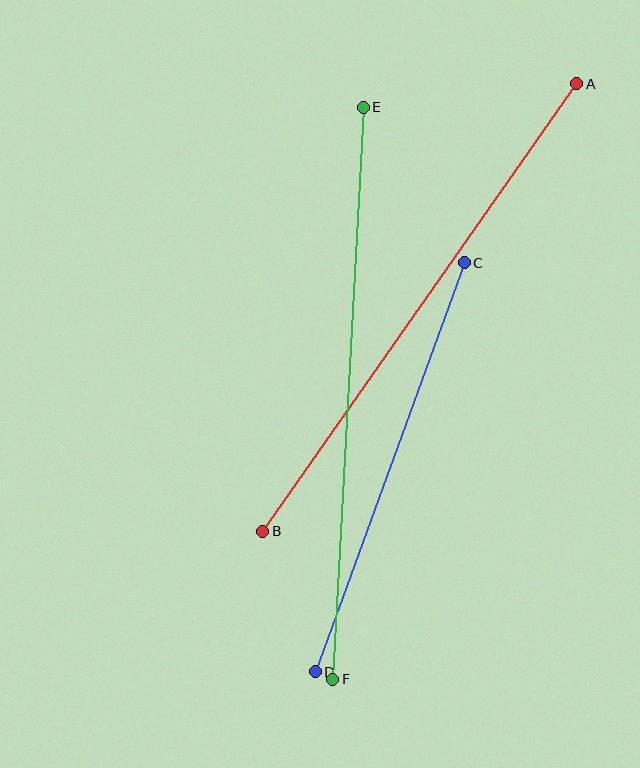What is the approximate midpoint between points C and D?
The midpoint is at approximately (390, 467) pixels.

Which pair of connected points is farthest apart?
Points E and F are farthest apart.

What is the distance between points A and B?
The distance is approximately 546 pixels.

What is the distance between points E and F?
The distance is approximately 573 pixels.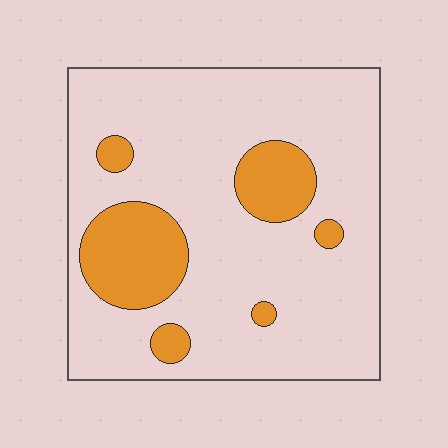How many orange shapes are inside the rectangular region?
6.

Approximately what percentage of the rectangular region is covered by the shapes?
Approximately 20%.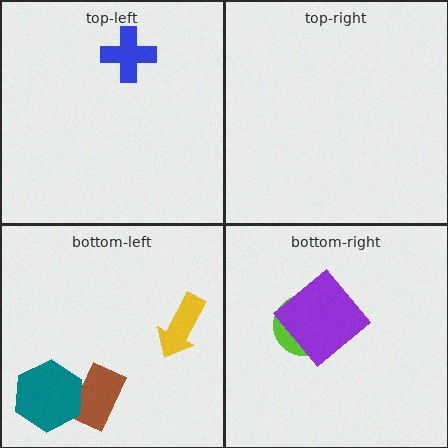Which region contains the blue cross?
The top-left region.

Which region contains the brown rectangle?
The bottom-left region.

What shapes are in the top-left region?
The blue cross.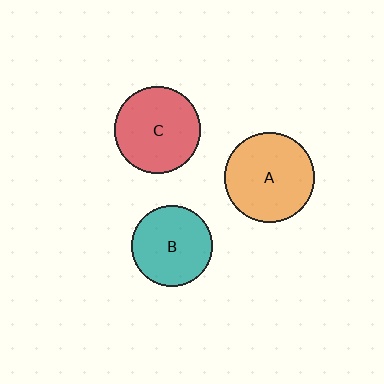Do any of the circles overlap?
No, none of the circles overlap.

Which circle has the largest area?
Circle A (orange).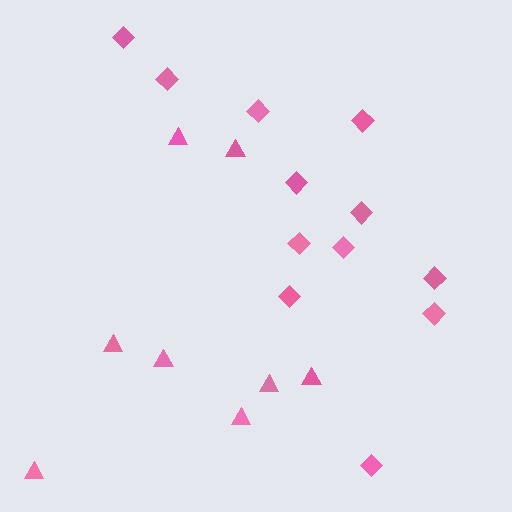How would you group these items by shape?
There are 2 groups: one group of diamonds (12) and one group of triangles (8).